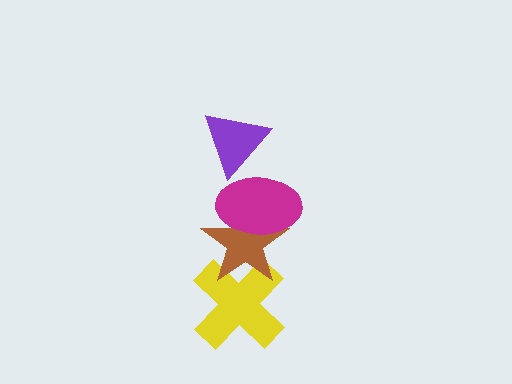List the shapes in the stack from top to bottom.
From top to bottom: the purple triangle, the magenta ellipse, the brown star, the yellow cross.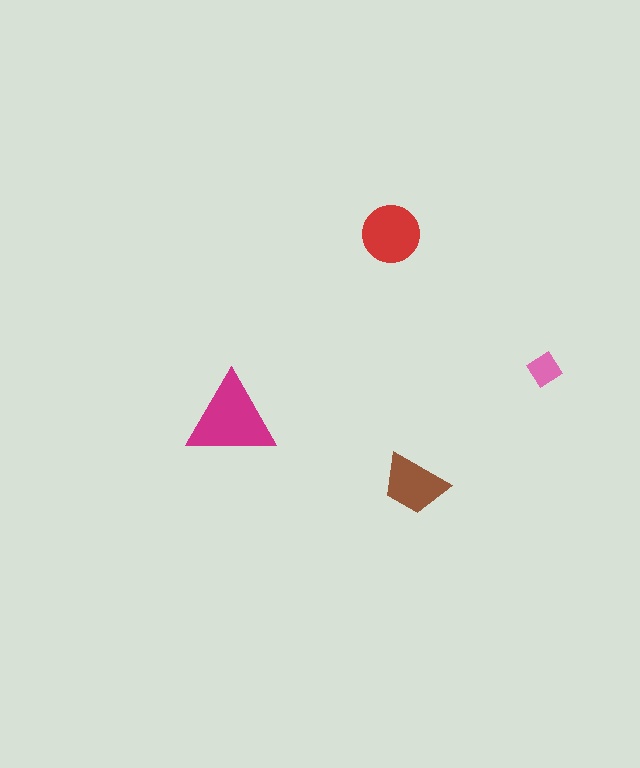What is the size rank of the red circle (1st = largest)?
2nd.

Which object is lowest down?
The brown trapezoid is bottommost.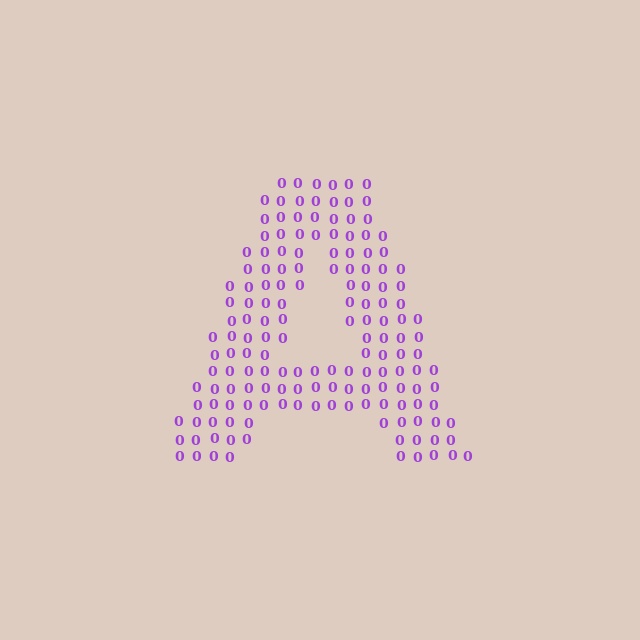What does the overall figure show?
The overall figure shows the letter A.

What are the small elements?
The small elements are digit 0's.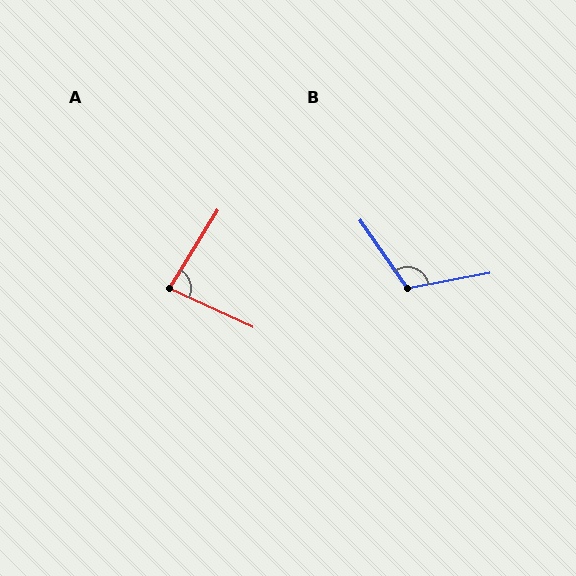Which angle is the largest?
B, at approximately 115 degrees.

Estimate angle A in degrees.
Approximately 83 degrees.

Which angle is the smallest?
A, at approximately 83 degrees.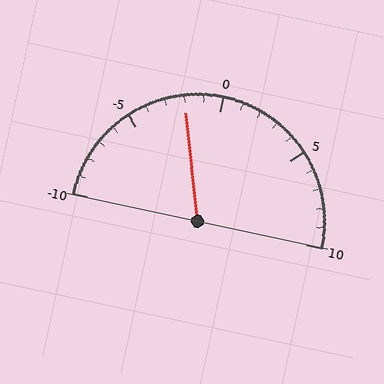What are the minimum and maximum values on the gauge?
The gauge ranges from -10 to 10.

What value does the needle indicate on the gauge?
The needle indicates approximately -2.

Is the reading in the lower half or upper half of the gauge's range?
The reading is in the lower half of the range (-10 to 10).